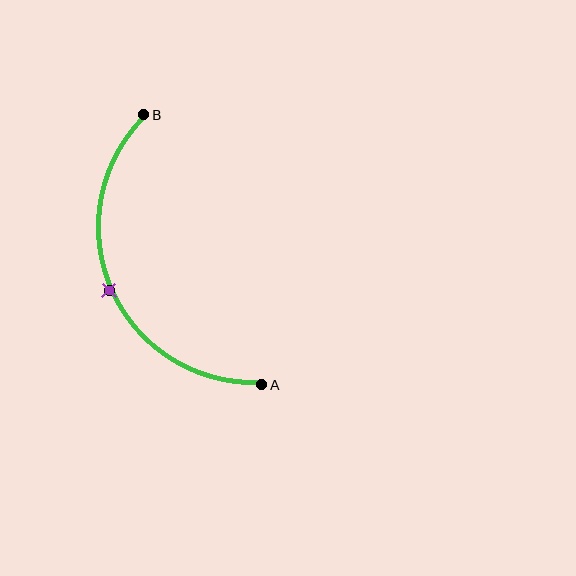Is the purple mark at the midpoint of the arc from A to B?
Yes. The purple mark lies on the arc at equal arc-length from both A and B — it is the arc midpoint.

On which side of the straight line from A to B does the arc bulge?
The arc bulges to the left of the straight line connecting A and B.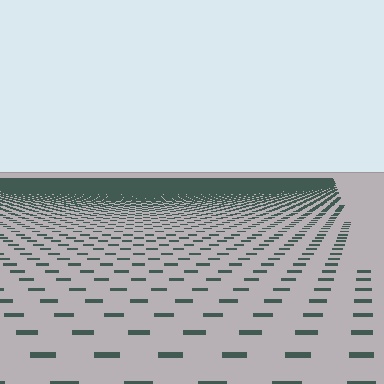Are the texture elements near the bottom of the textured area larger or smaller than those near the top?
Larger. Near the bottom, elements are closer to the viewer and appear at a bigger on-screen size.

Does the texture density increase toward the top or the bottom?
Density increases toward the top.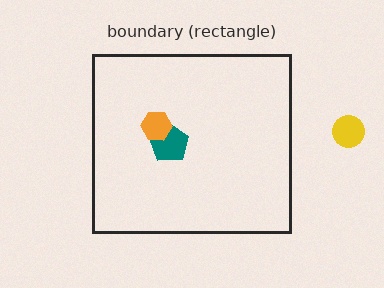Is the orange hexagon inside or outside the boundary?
Inside.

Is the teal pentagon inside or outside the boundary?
Inside.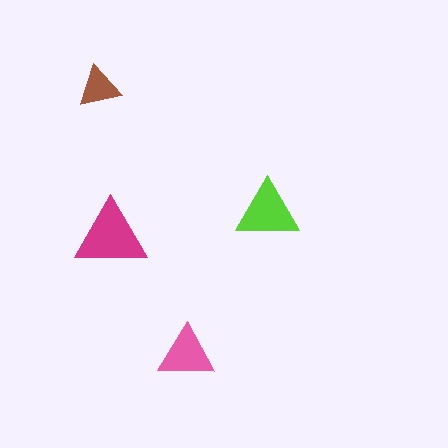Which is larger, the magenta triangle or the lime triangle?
The magenta one.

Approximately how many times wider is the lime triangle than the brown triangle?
About 1.5 times wider.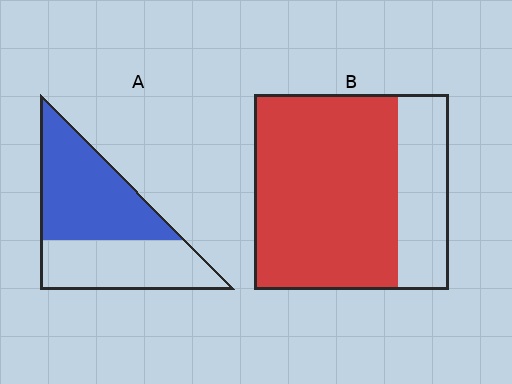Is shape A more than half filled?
Yes.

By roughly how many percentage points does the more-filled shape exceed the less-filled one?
By roughly 20 percentage points (B over A).